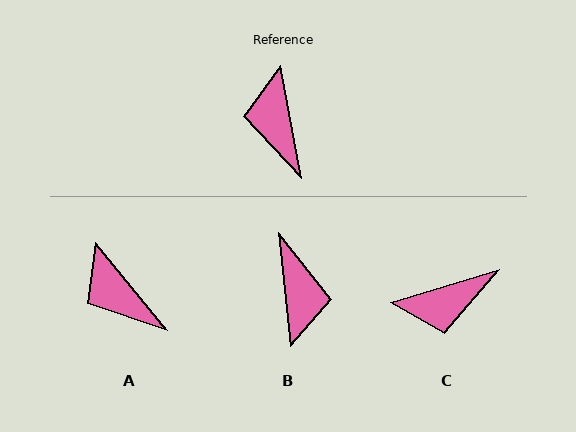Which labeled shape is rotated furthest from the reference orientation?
B, about 175 degrees away.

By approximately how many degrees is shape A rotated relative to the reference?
Approximately 28 degrees counter-clockwise.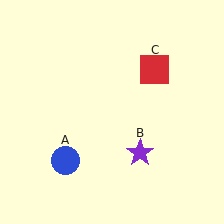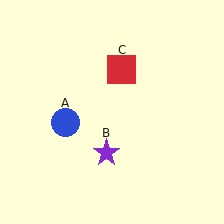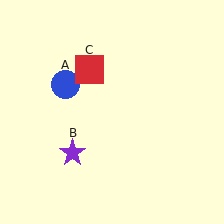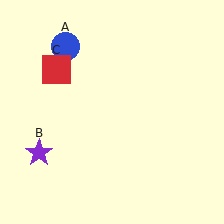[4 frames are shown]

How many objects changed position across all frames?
3 objects changed position: blue circle (object A), purple star (object B), red square (object C).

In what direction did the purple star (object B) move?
The purple star (object B) moved left.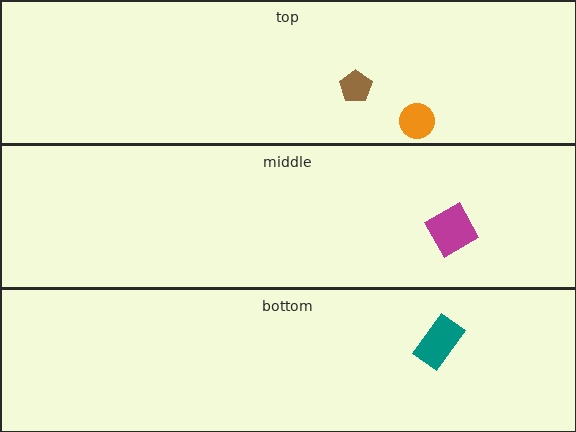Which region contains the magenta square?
The middle region.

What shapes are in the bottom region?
The teal rectangle.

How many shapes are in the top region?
2.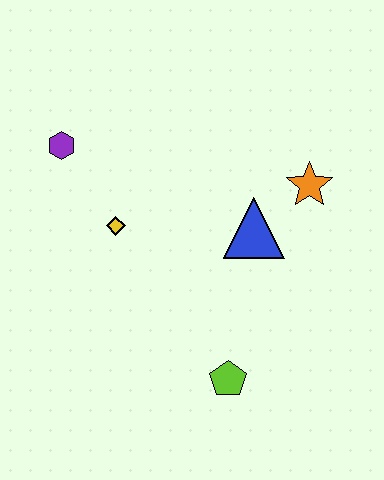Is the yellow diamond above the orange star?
No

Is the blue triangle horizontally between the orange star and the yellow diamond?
Yes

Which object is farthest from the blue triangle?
The purple hexagon is farthest from the blue triangle.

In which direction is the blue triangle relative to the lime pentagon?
The blue triangle is above the lime pentagon.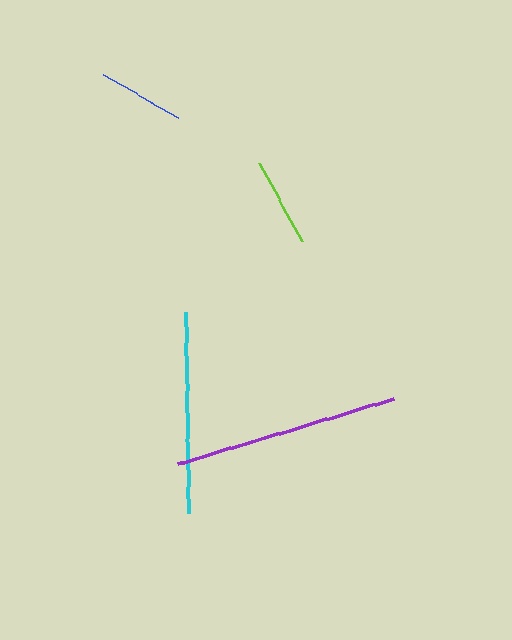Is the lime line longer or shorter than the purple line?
The purple line is longer than the lime line.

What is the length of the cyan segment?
The cyan segment is approximately 202 pixels long.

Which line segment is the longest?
The purple line is the longest at approximately 225 pixels.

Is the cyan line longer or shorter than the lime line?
The cyan line is longer than the lime line.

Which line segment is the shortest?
The blue line is the shortest at approximately 86 pixels.